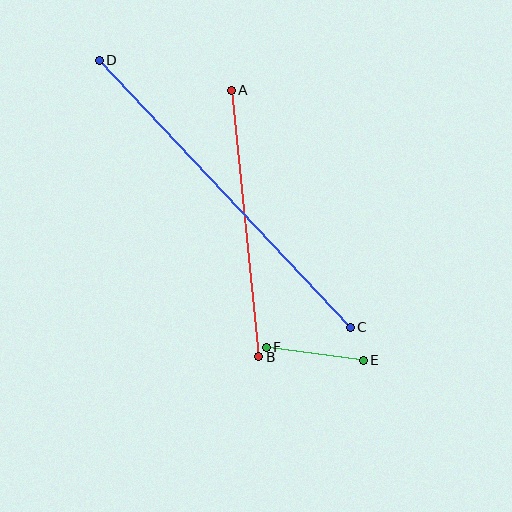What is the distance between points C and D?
The distance is approximately 367 pixels.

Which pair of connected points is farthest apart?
Points C and D are farthest apart.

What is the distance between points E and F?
The distance is approximately 98 pixels.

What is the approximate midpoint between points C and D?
The midpoint is at approximately (225, 194) pixels.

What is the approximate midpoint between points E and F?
The midpoint is at approximately (315, 354) pixels.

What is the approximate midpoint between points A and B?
The midpoint is at approximately (245, 224) pixels.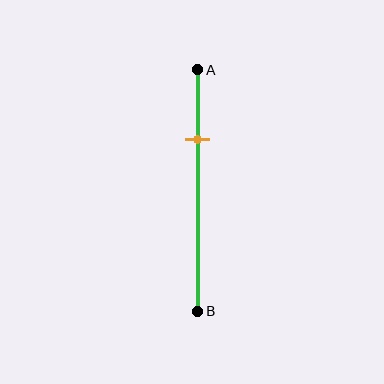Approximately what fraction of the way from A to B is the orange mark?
The orange mark is approximately 30% of the way from A to B.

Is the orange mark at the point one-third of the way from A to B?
No, the mark is at about 30% from A, not at the 33% one-third point.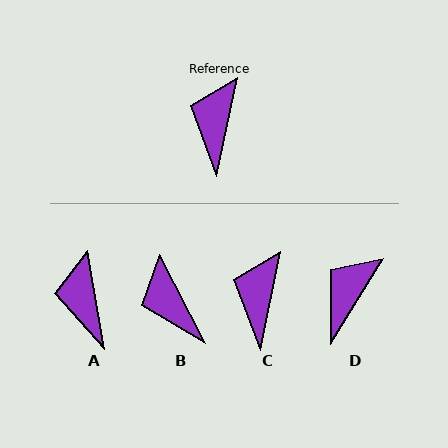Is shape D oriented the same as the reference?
No, it is off by about 20 degrees.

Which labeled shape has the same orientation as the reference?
C.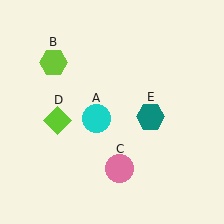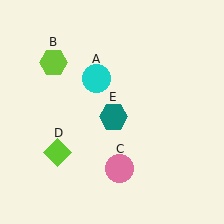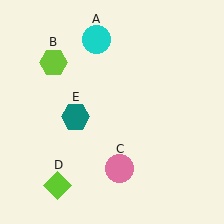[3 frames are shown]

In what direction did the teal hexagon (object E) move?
The teal hexagon (object E) moved left.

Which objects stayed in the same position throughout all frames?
Lime hexagon (object B) and pink circle (object C) remained stationary.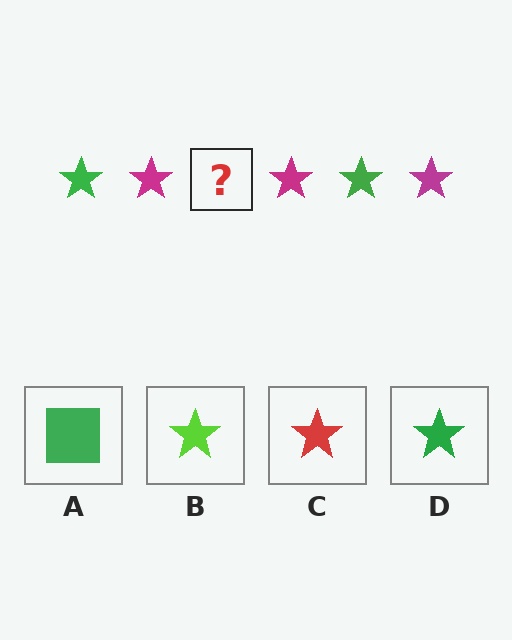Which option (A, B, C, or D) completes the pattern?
D.